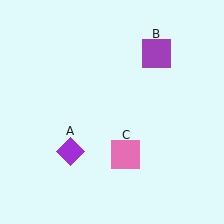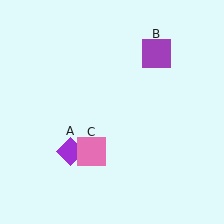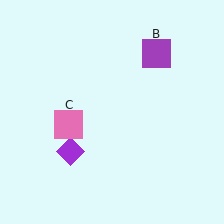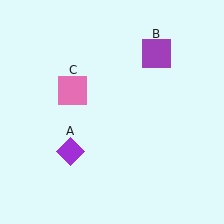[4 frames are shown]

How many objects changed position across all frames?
1 object changed position: pink square (object C).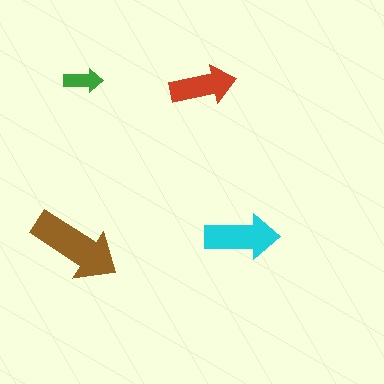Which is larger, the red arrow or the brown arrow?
The brown one.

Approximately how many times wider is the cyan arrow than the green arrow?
About 2 times wider.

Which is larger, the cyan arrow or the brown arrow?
The brown one.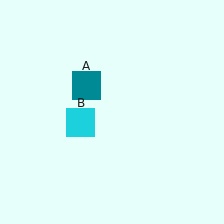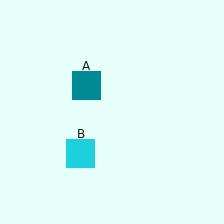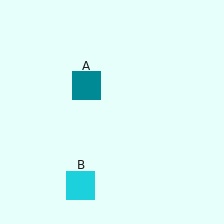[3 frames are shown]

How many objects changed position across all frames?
1 object changed position: cyan square (object B).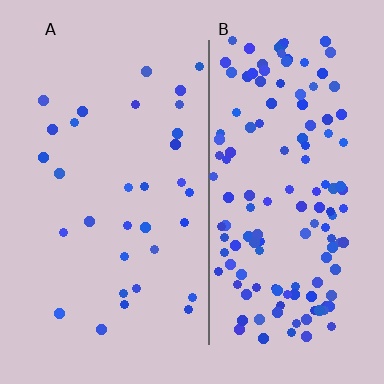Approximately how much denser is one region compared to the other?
Approximately 4.3× — region B over region A.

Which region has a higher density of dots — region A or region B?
B (the right).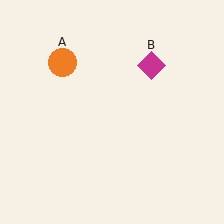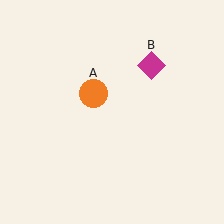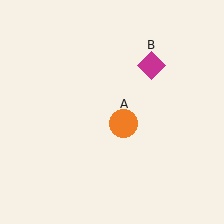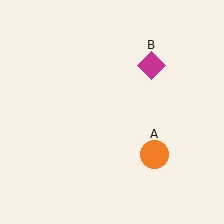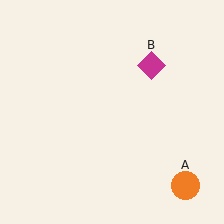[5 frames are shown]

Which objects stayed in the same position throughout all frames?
Magenta diamond (object B) remained stationary.